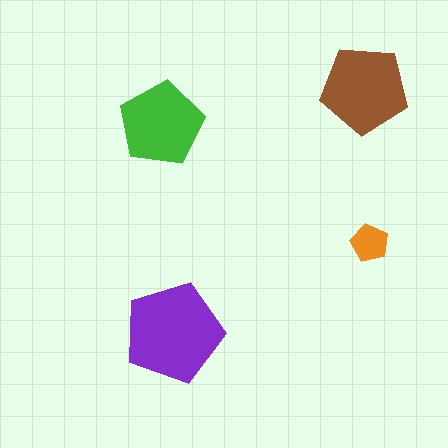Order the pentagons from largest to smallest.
the purple one, the brown one, the green one, the orange one.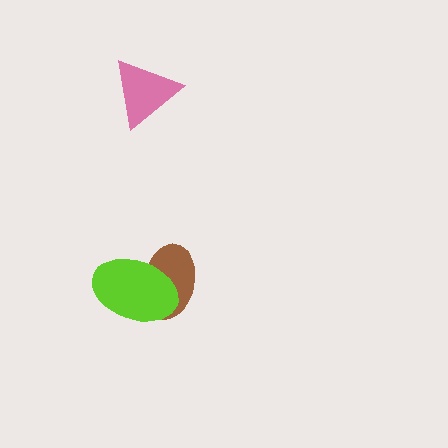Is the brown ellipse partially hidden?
Yes, it is partially covered by another shape.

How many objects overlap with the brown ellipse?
1 object overlaps with the brown ellipse.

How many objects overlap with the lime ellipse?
1 object overlaps with the lime ellipse.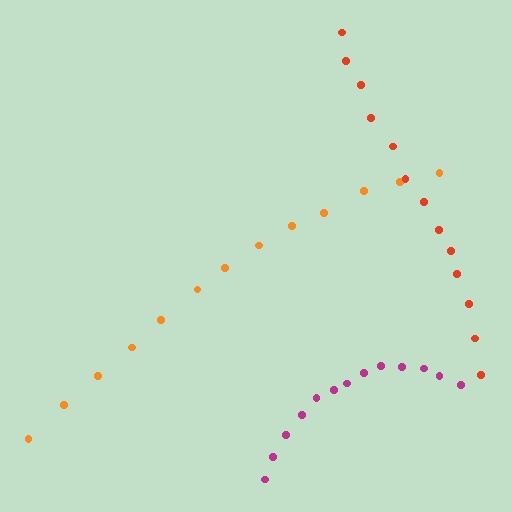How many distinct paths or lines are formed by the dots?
There are 3 distinct paths.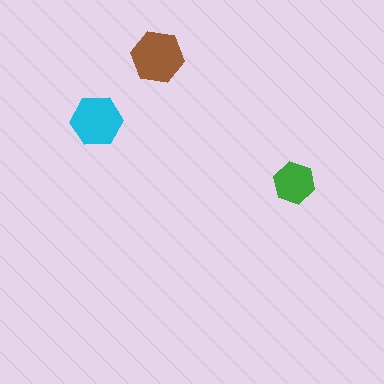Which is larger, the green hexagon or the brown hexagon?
The brown one.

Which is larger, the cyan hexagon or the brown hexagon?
The brown one.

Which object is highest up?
The brown hexagon is topmost.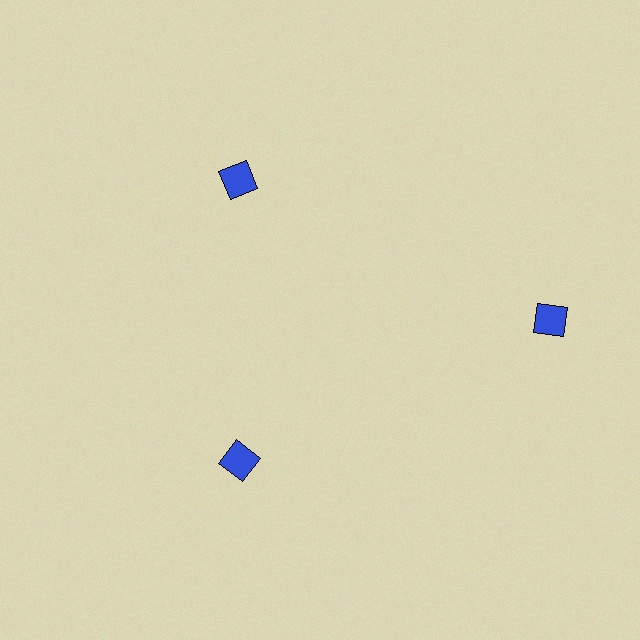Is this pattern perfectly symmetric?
No. The 3 blue diamonds are arranged in a ring, but one element near the 3 o'clock position is pushed outward from the center, breaking the 3-fold rotational symmetry.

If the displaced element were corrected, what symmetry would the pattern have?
It would have 3-fold rotational symmetry — the pattern would map onto itself every 120 degrees.